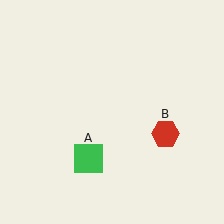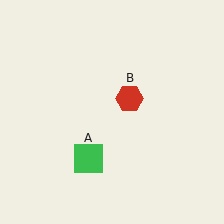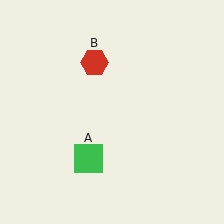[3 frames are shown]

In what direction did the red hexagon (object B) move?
The red hexagon (object B) moved up and to the left.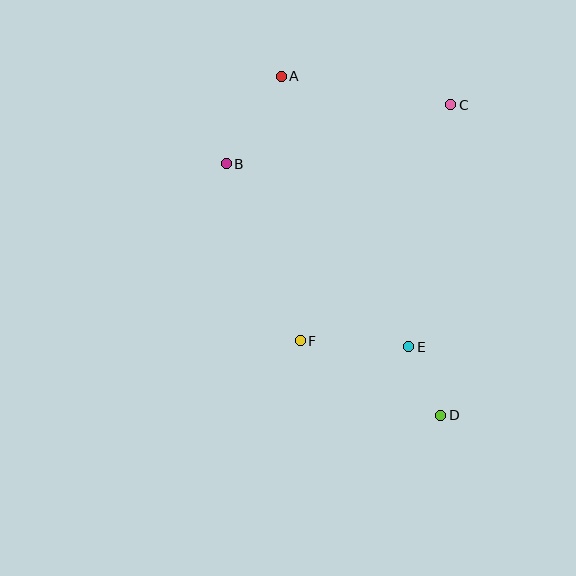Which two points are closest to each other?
Points D and E are closest to each other.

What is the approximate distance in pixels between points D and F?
The distance between D and F is approximately 159 pixels.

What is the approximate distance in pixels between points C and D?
The distance between C and D is approximately 311 pixels.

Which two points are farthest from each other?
Points A and D are farthest from each other.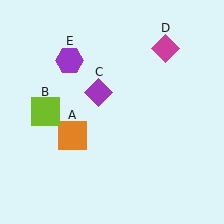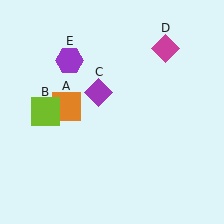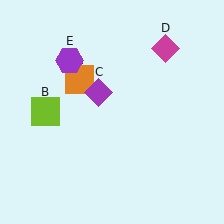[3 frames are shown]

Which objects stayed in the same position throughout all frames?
Lime square (object B) and purple diamond (object C) and magenta diamond (object D) and purple hexagon (object E) remained stationary.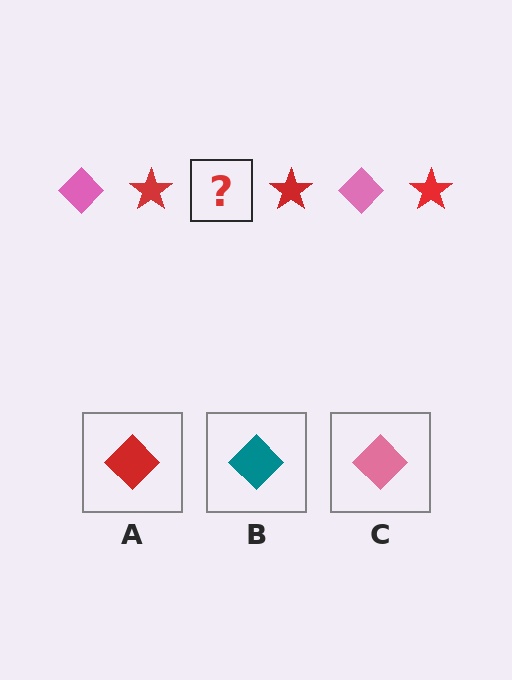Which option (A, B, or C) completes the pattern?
C.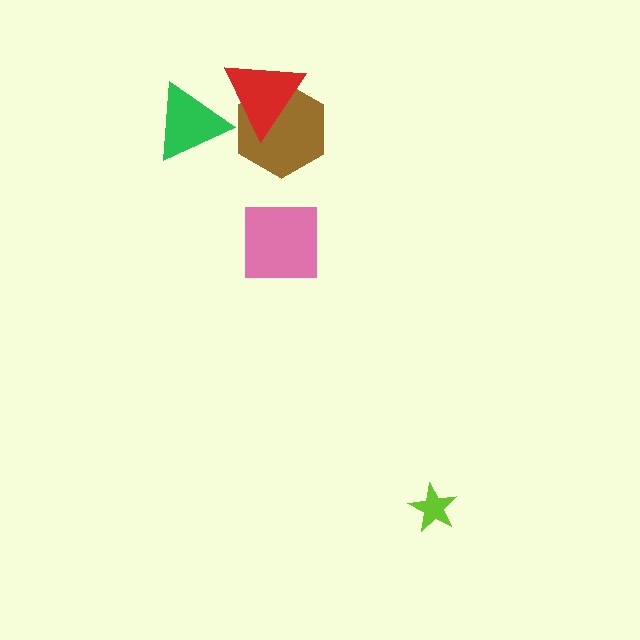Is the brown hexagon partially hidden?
Yes, it is partially covered by another shape.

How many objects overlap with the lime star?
0 objects overlap with the lime star.